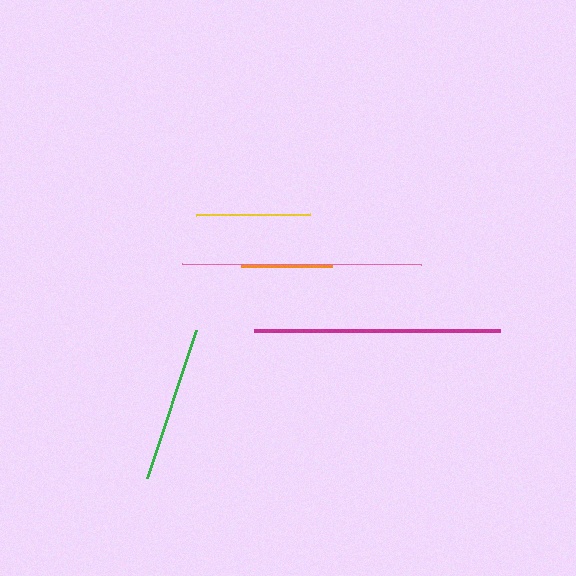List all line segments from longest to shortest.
From longest to shortest: magenta, pink, green, yellow, orange.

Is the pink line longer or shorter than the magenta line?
The magenta line is longer than the pink line.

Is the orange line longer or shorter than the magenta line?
The magenta line is longer than the orange line.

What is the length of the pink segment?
The pink segment is approximately 238 pixels long.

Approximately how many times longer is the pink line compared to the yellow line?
The pink line is approximately 2.1 times the length of the yellow line.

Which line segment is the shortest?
The orange line is the shortest at approximately 91 pixels.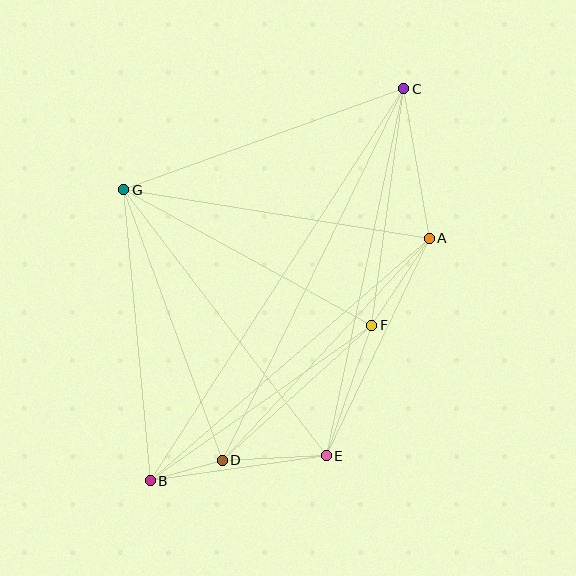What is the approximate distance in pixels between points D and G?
The distance between D and G is approximately 288 pixels.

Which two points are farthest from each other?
Points B and C are farthest from each other.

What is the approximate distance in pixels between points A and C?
The distance between A and C is approximately 152 pixels.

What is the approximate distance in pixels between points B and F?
The distance between B and F is approximately 270 pixels.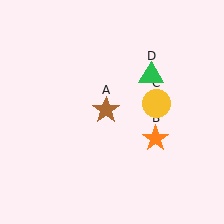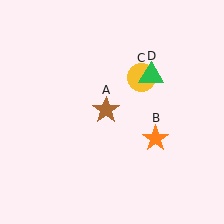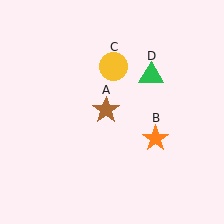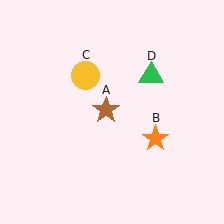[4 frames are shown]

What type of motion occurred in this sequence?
The yellow circle (object C) rotated counterclockwise around the center of the scene.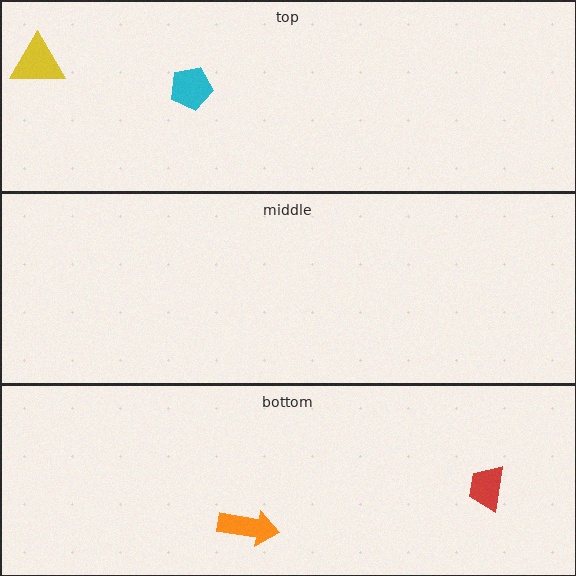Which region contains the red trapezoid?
The bottom region.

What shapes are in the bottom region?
The orange arrow, the red trapezoid.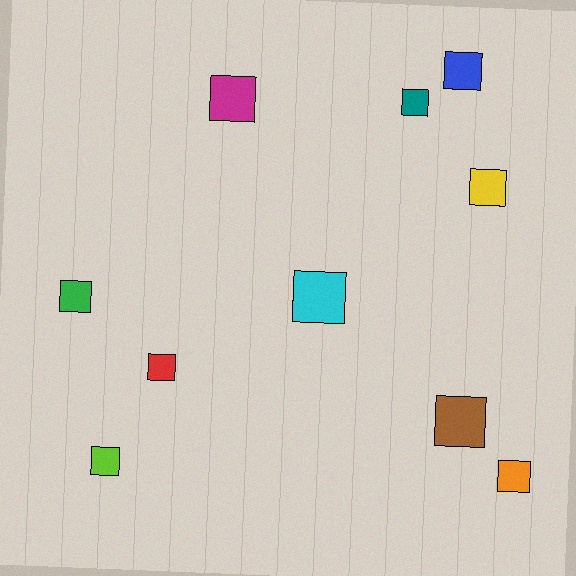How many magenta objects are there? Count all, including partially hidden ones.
There is 1 magenta object.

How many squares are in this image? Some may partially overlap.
There are 10 squares.